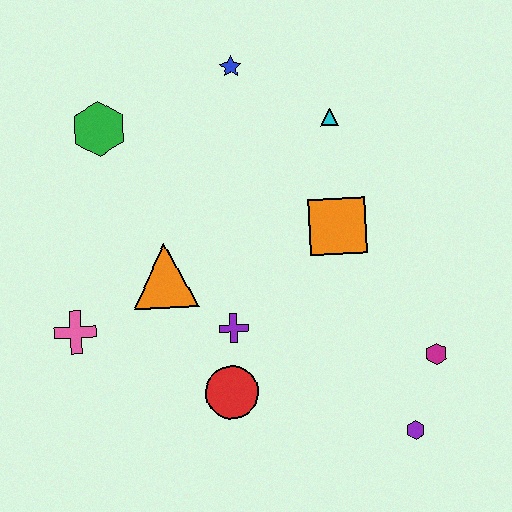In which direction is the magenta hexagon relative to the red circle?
The magenta hexagon is to the right of the red circle.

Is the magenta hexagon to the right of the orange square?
Yes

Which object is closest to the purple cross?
The red circle is closest to the purple cross.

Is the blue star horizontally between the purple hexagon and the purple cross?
Yes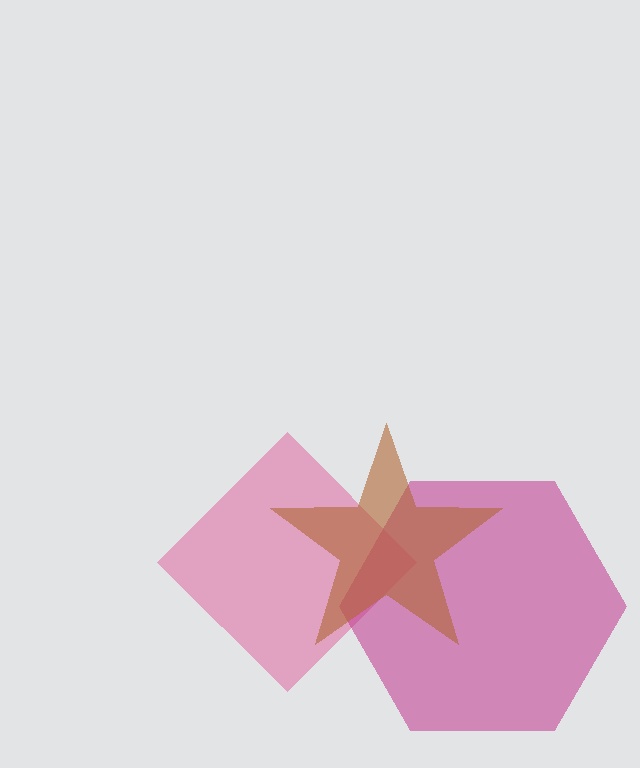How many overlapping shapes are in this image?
There are 3 overlapping shapes in the image.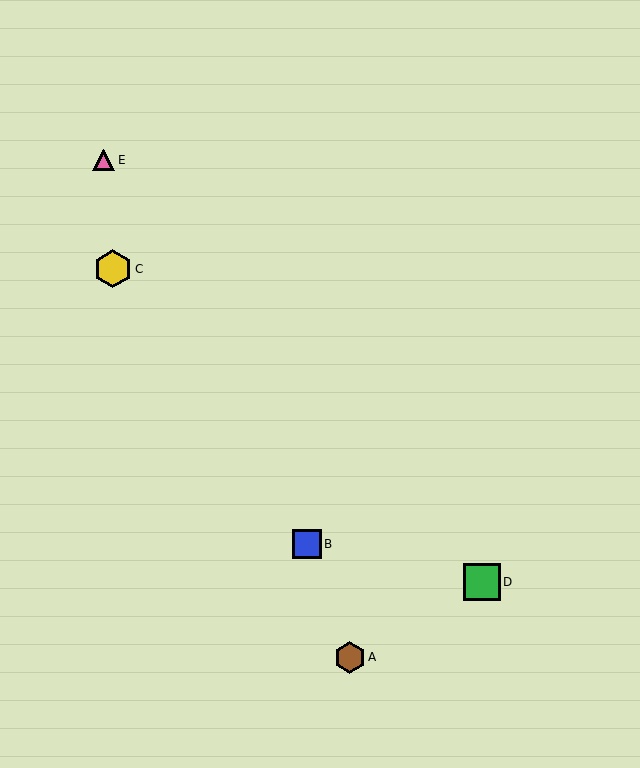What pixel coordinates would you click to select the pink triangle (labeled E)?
Click at (104, 160) to select the pink triangle E.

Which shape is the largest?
The yellow hexagon (labeled C) is the largest.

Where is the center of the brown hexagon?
The center of the brown hexagon is at (350, 657).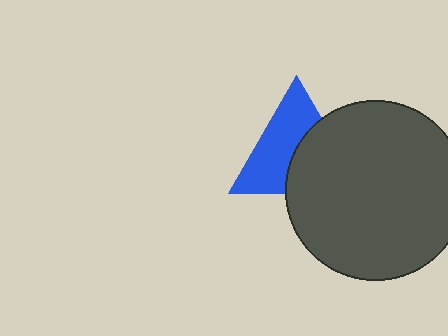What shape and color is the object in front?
The object in front is a dark gray circle.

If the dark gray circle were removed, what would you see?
You would see the complete blue triangle.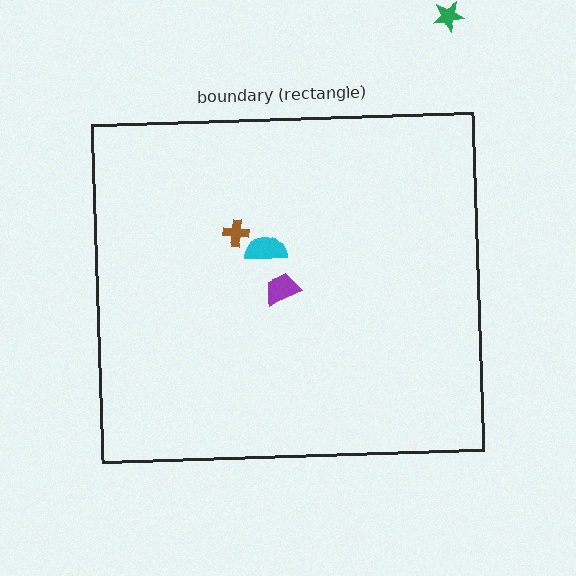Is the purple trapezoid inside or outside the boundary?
Inside.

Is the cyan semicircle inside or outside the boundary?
Inside.